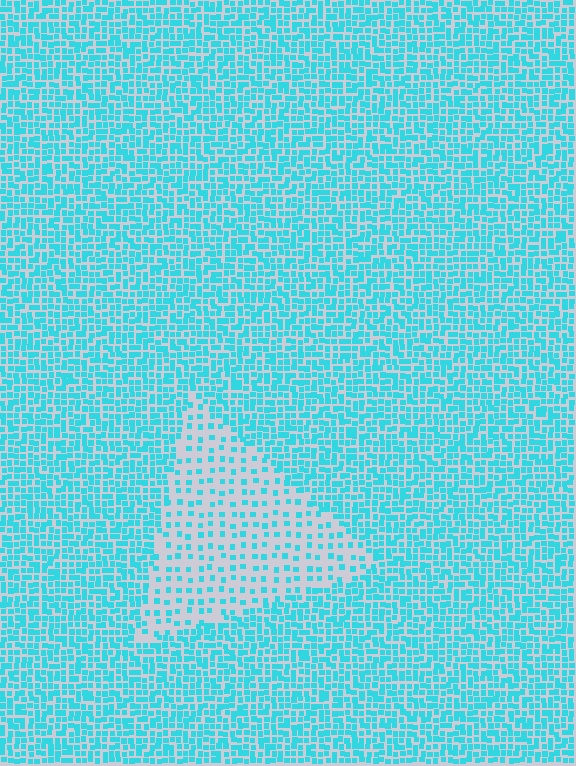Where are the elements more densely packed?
The elements are more densely packed outside the triangle boundary.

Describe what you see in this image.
The image contains small cyan elements arranged at two different densities. A triangle-shaped region is visible where the elements are less densely packed than the surrounding area.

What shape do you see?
I see a triangle.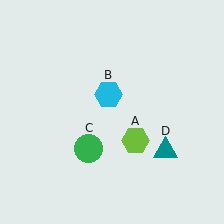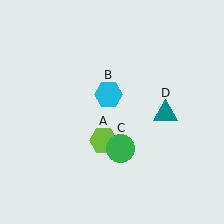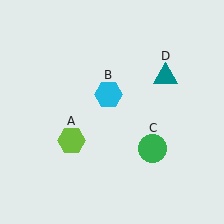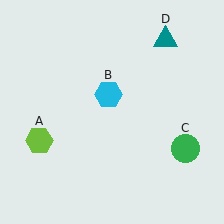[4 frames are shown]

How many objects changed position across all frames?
3 objects changed position: lime hexagon (object A), green circle (object C), teal triangle (object D).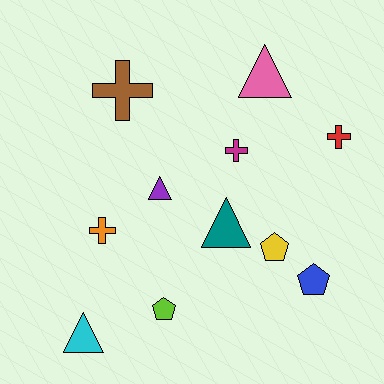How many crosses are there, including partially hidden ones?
There are 4 crosses.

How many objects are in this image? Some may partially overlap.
There are 11 objects.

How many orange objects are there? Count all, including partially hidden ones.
There is 1 orange object.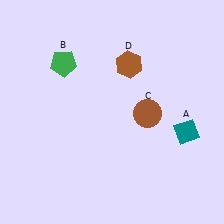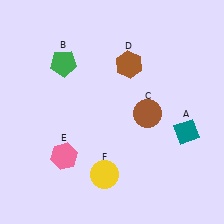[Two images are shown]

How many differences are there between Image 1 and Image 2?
There are 2 differences between the two images.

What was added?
A pink hexagon (E), a yellow circle (F) were added in Image 2.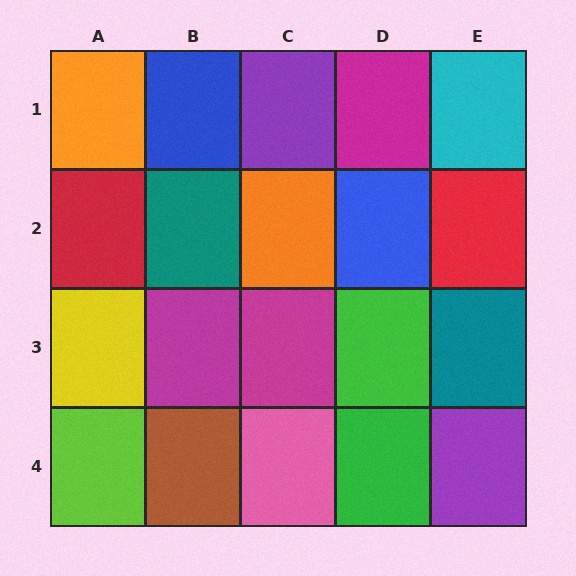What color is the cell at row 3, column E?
Teal.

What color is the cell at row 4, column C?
Pink.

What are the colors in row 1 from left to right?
Orange, blue, purple, magenta, cyan.